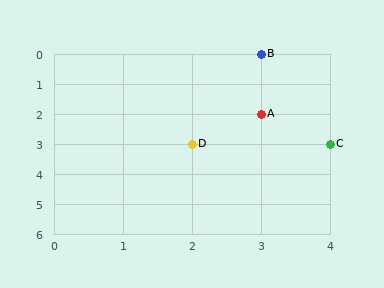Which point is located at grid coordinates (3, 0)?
Point B is at (3, 0).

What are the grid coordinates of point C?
Point C is at grid coordinates (4, 3).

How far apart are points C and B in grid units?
Points C and B are 1 column and 3 rows apart (about 3.2 grid units diagonally).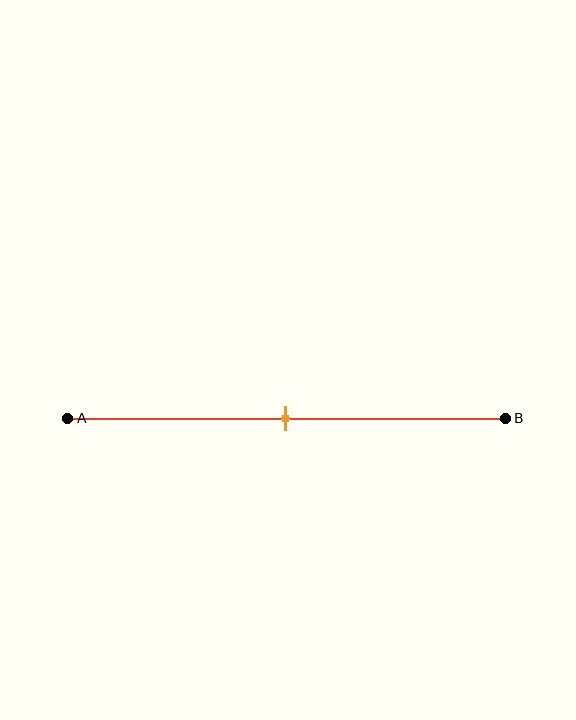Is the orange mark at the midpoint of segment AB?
Yes, the mark is approximately at the midpoint.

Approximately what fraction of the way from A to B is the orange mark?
The orange mark is approximately 50% of the way from A to B.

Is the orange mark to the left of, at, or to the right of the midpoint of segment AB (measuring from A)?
The orange mark is approximately at the midpoint of segment AB.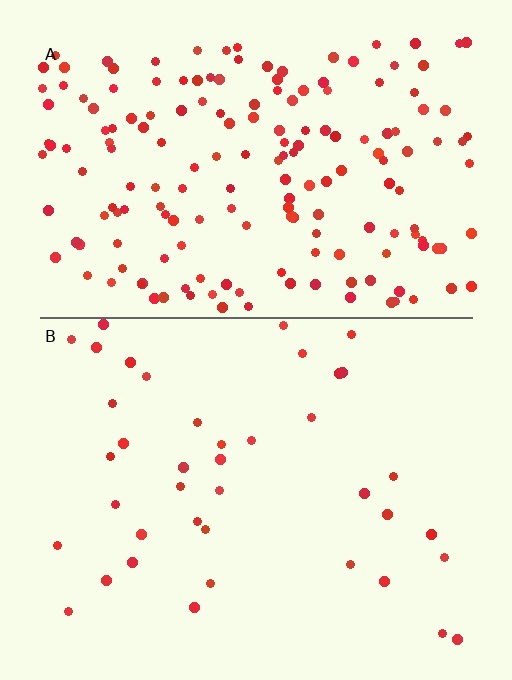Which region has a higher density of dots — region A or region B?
A (the top).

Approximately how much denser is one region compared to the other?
Approximately 4.5× — region A over region B.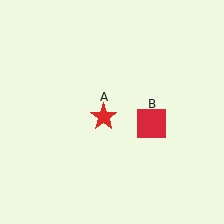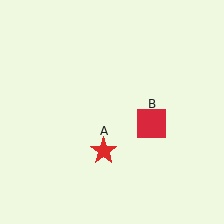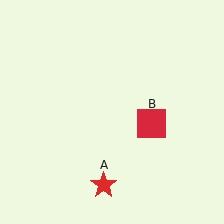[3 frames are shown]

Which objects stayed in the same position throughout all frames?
Red square (object B) remained stationary.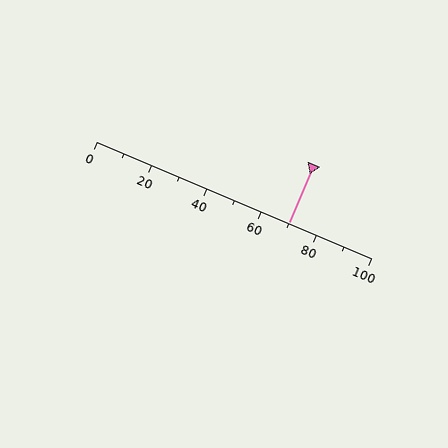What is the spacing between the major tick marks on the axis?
The major ticks are spaced 20 apart.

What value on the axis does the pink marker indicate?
The marker indicates approximately 70.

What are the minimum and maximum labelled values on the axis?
The axis runs from 0 to 100.